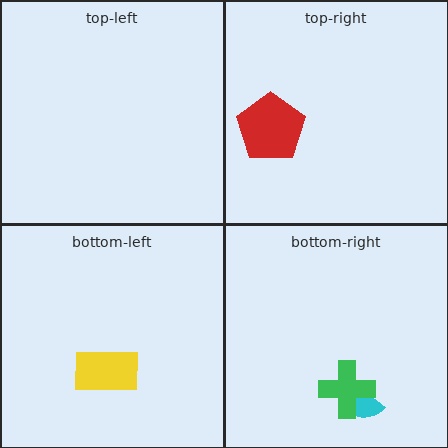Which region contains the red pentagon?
The top-right region.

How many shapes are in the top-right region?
1.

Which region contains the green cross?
The bottom-right region.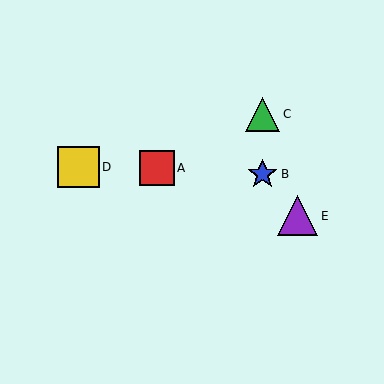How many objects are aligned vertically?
2 objects (B, C) are aligned vertically.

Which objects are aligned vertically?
Objects B, C are aligned vertically.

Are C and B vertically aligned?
Yes, both are at x≈263.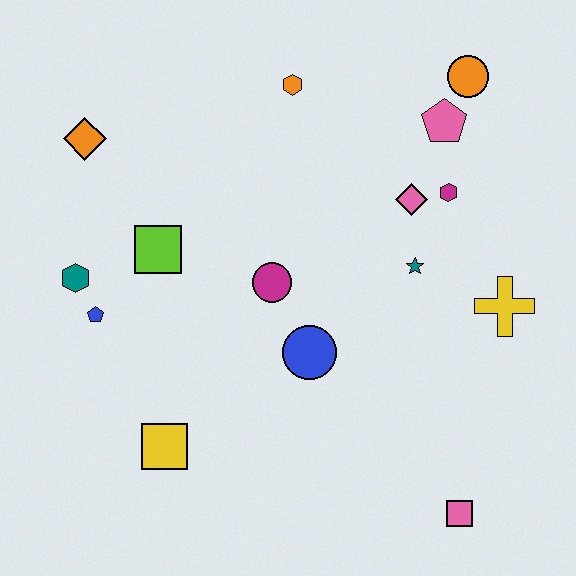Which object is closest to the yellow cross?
The teal star is closest to the yellow cross.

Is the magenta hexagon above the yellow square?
Yes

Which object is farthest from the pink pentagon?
The yellow square is farthest from the pink pentagon.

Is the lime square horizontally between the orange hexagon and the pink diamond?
No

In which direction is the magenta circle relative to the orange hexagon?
The magenta circle is below the orange hexagon.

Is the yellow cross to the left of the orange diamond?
No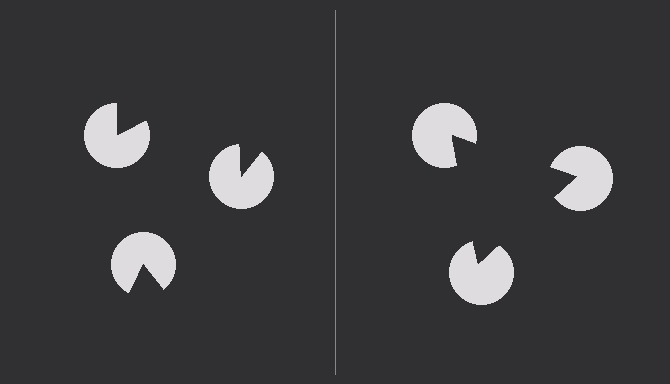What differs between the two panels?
The pac-man discs are positioned identically on both sides; only the wedge orientations differ. On the right they align to a triangle; on the left they are misaligned.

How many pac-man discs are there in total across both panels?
6 — 3 on each side.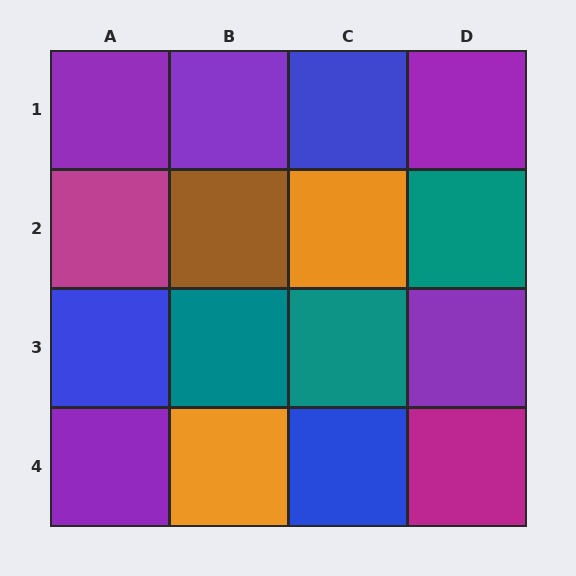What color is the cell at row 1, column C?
Blue.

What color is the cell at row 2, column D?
Teal.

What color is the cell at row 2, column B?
Brown.